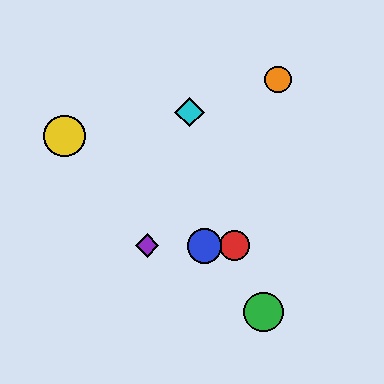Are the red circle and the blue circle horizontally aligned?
Yes, both are at y≈246.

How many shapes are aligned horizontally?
3 shapes (the red circle, the blue circle, the purple diamond) are aligned horizontally.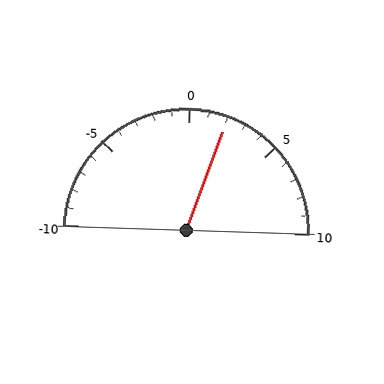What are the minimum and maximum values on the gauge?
The gauge ranges from -10 to 10.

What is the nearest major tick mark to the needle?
The nearest major tick mark is 0.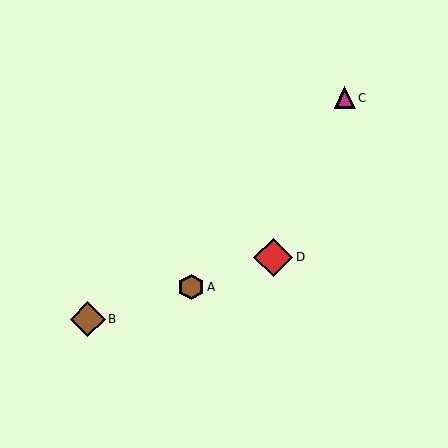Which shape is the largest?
The red diamond (labeled D) is the largest.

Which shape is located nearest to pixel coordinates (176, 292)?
The brown hexagon (labeled A) at (191, 287) is nearest to that location.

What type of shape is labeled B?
Shape B is a brown diamond.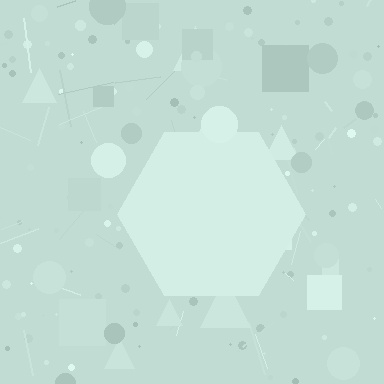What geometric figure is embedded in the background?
A hexagon is embedded in the background.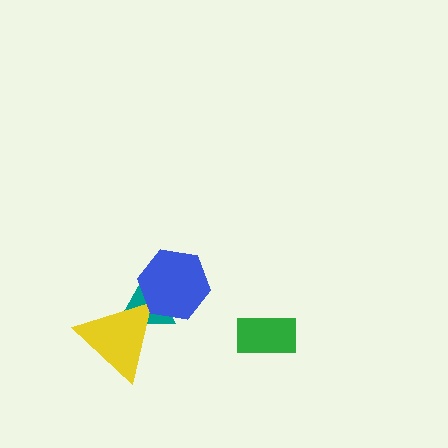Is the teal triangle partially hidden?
Yes, it is partially covered by another shape.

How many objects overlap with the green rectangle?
0 objects overlap with the green rectangle.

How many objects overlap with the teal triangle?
2 objects overlap with the teal triangle.